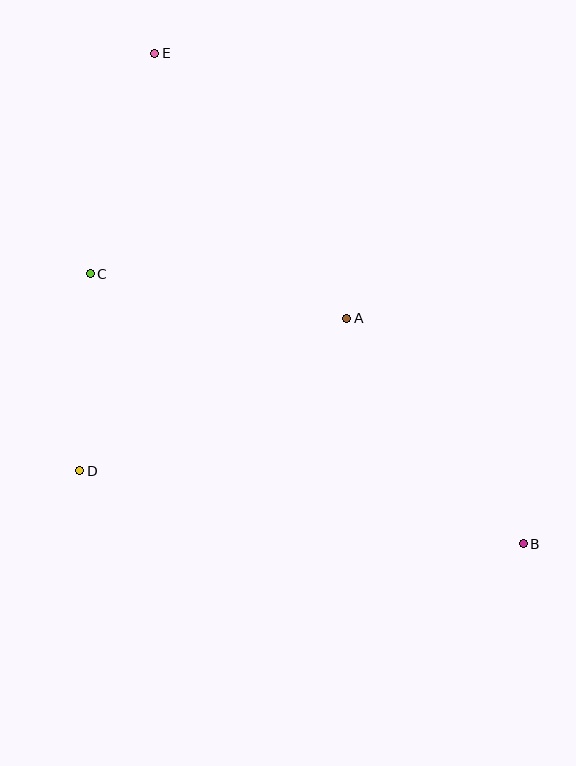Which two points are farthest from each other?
Points B and E are farthest from each other.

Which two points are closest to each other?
Points C and D are closest to each other.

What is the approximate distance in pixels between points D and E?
The distance between D and E is approximately 424 pixels.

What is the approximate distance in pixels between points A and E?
The distance between A and E is approximately 327 pixels.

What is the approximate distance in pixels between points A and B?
The distance between A and B is approximately 286 pixels.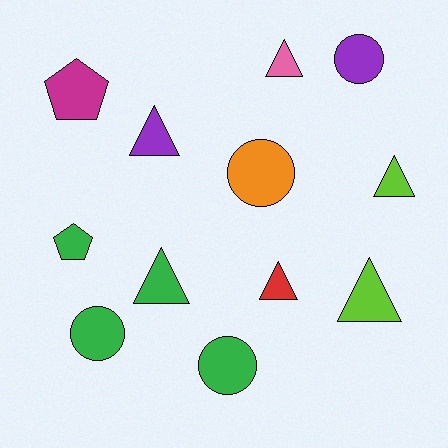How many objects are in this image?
There are 12 objects.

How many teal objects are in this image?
There are no teal objects.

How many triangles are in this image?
There are 6 triangles.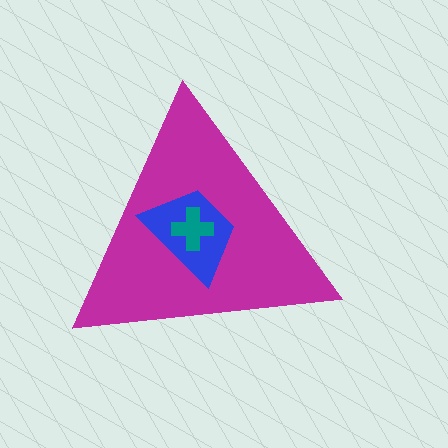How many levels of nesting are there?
3.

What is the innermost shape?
The teal cross.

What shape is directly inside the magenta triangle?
The blue trapezoid.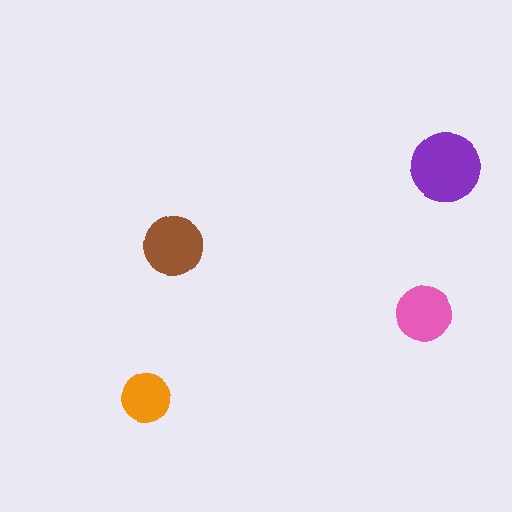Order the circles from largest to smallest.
the purple one, the brown one, the pink one, the orange one.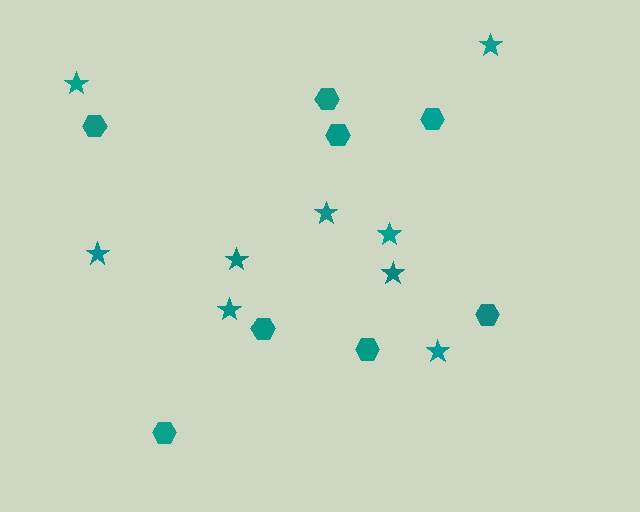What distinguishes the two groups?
There are 2 groups: one group of stars (9) and one group of hexagons (8).